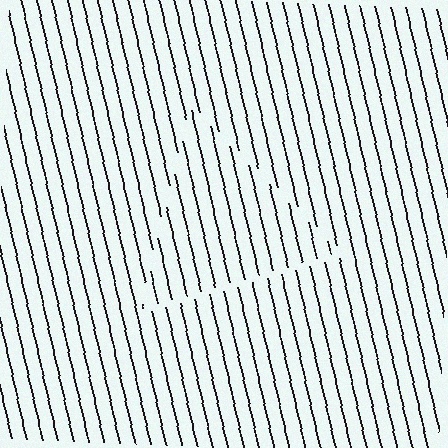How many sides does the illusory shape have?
3 sides — the line-ends trace a triangle.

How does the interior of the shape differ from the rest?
The interior of the shape contains the same grating, shifted by half a period — the contour is defined by the phase discontinuity where line-ends from the inner and outer gratings abut.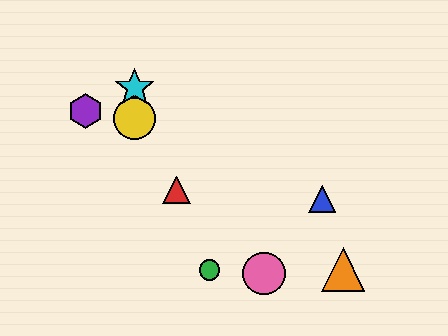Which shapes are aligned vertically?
The yellow circle, the cyan star are aligned vertically.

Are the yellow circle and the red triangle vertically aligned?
No, the yellow circle is at x≈135 and the red triangle is at x≈176.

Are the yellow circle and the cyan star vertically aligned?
Yes, both are at x≈135.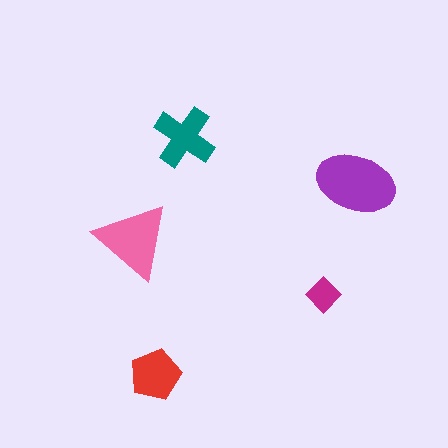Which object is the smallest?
The magenta diamond.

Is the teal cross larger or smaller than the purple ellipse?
Smaller.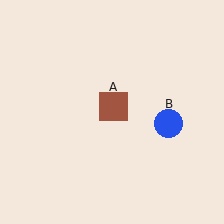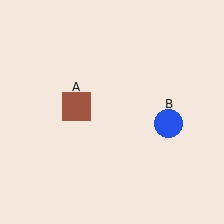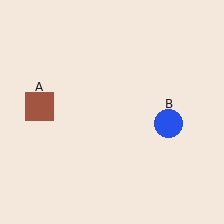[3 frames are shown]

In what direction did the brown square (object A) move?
The brown square (object A) moved left.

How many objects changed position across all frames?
1 object changed position: brown square (object A).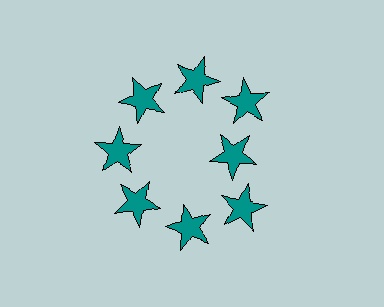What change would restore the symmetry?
The symmetry would be restored by moving it outward, back onto the ring so that all 8 stars sit at equal angles and equal distance from the center.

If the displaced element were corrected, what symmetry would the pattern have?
It would have 8-fold rotational symmetry — the pattern would map onto itself every 45 degrees.